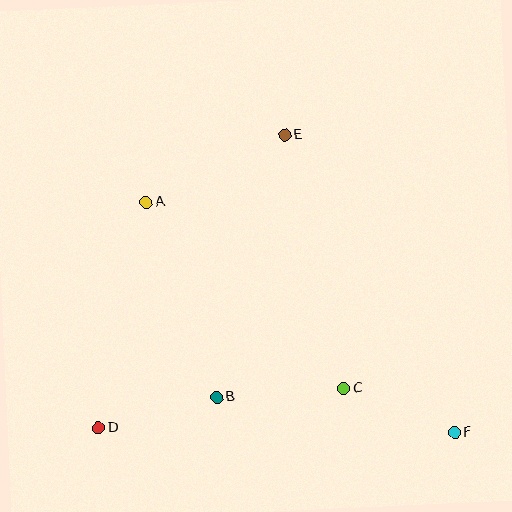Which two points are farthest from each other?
Points A and F are farthest from each other.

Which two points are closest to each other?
Points C and F are closest to each other.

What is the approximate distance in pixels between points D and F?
The distance between D and F is approximately 356 pixels.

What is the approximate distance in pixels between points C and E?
The distance between C and E is approximately 260 pixels.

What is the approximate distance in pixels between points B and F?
The distance between B and F is approximately 240 pixels.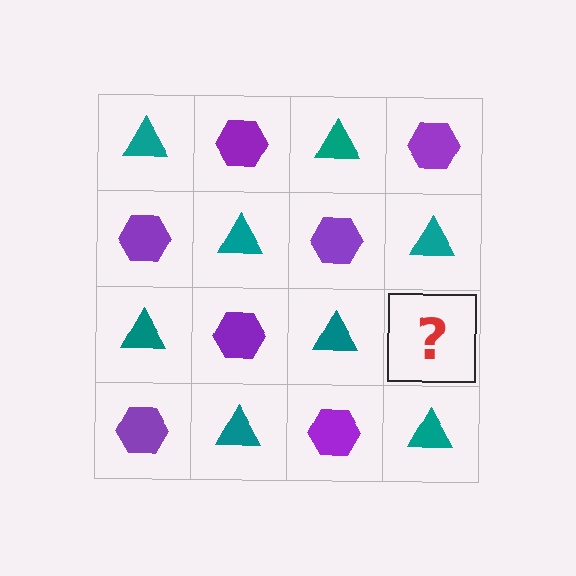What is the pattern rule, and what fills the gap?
The rule is that it alternates teal triangle and purple hexagon in a checkerboard pattern. The gap should be filled with a purple hexagon.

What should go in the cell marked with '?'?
The missing cell should contain a purple hexagon.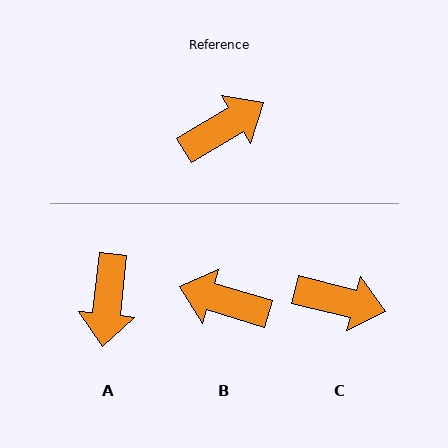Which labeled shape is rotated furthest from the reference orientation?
B, about 132 degrees away.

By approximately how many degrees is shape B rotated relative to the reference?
Approximately 132 degrees counter-clockwise.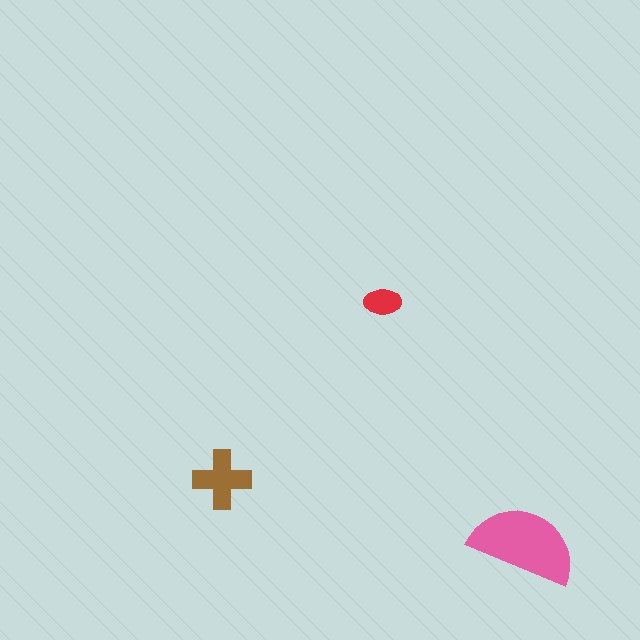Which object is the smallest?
The red ellipse.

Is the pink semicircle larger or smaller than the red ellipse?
Larger.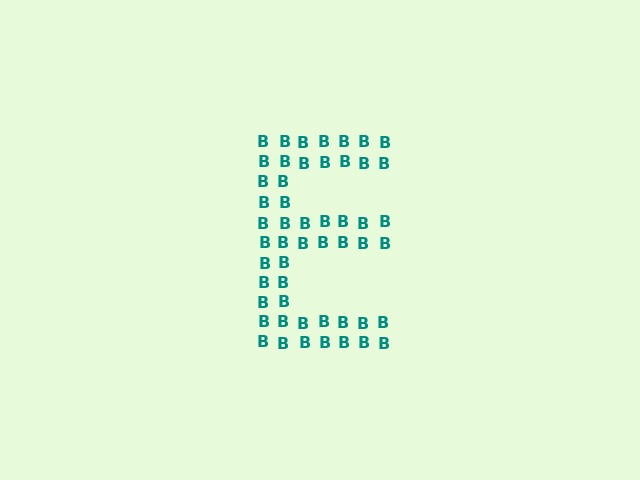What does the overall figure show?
The overall figure shows the letter E.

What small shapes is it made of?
It is made of small letter B's.